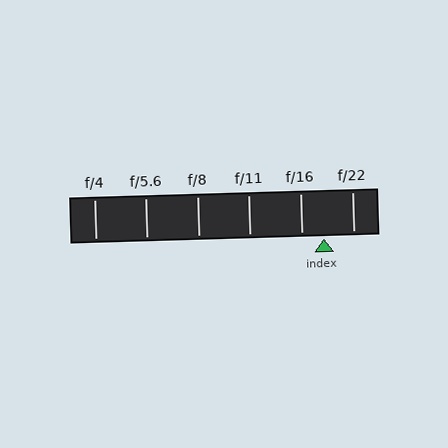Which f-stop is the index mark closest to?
The index mark is closest to f/16.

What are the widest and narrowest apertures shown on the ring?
The widest aperture shown is f/4 and the narrowest is f/22.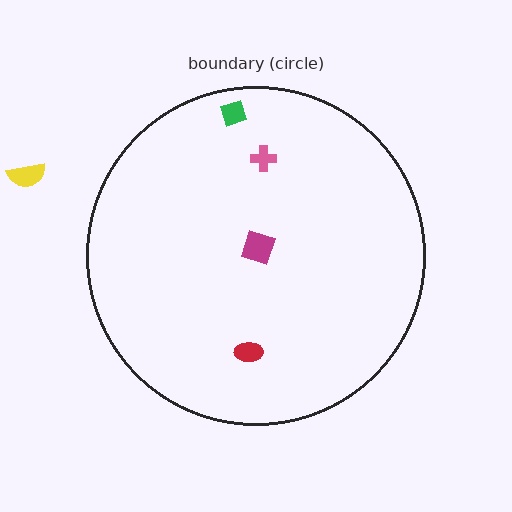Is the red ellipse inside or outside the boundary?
Inside.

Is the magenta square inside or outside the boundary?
Inside.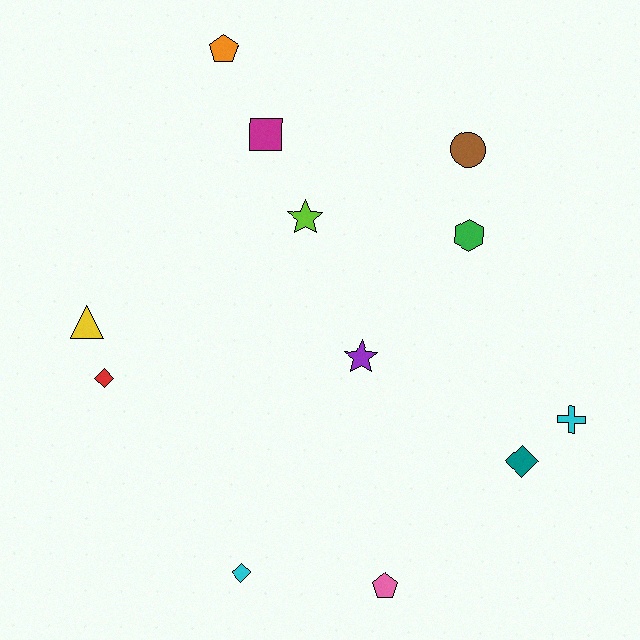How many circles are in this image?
There is 1 circle.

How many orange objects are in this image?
There is 1 orange object.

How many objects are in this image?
There are 12 objects.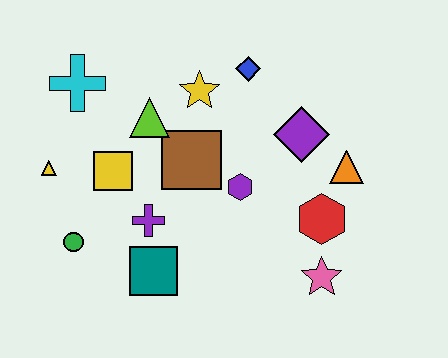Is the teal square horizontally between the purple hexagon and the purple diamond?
No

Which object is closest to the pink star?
The red hexagon is closest to the pink star.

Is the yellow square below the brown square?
Yes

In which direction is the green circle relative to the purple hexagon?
The green circle is to the left of the purple hexagon.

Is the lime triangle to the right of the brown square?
No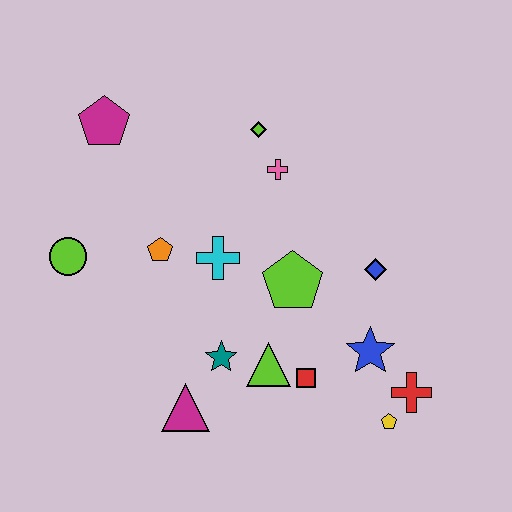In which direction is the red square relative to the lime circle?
The red square is to the right of the lime circle.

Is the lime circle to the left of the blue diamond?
Yes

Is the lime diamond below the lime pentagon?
No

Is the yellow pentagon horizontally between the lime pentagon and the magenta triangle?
No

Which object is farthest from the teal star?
The magenta pentagon is farthest from the teal star.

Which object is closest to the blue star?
The red cross is closest to the blue star.